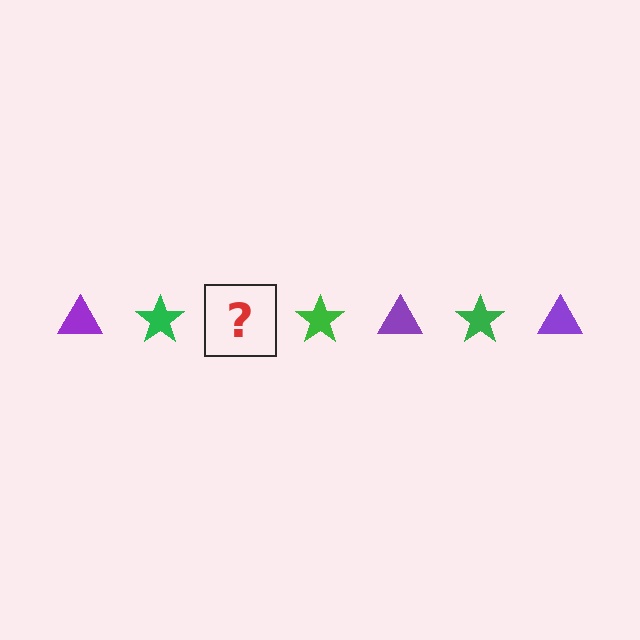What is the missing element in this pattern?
The missing element is a purple triangle.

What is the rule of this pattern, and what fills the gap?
The rule is that the pattern alternates between purple triangle and green star. The gap should be filled with a purple triangle.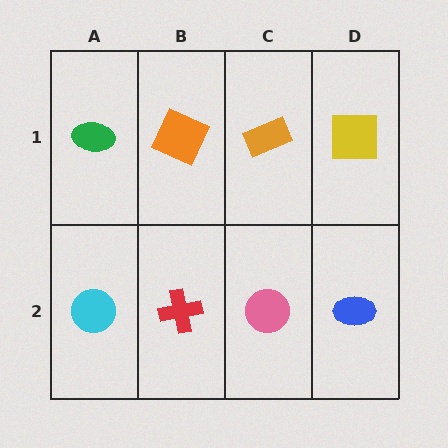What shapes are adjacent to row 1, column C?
A pink circle (row 2, column C), an orange square (row 1, column B), a yellow square (row 1, column D).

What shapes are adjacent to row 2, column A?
A green ellipse (row 1, column A), a red cross (row 2, column B).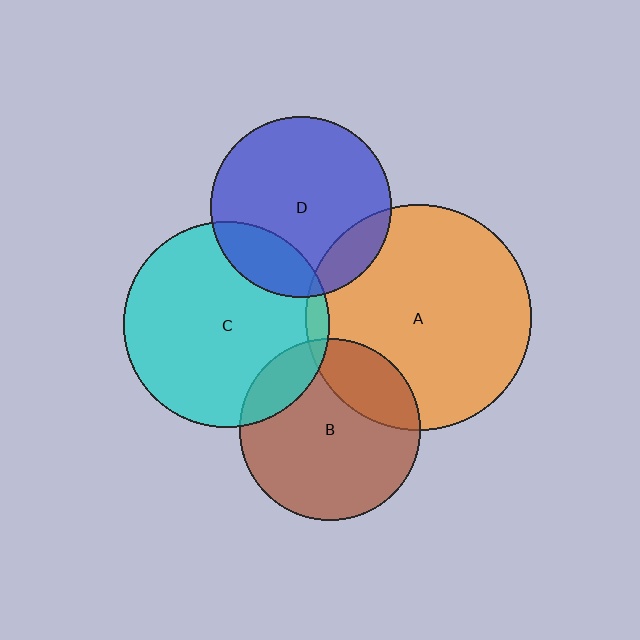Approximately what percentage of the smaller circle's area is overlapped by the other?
Approximately 5%.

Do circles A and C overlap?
Yes.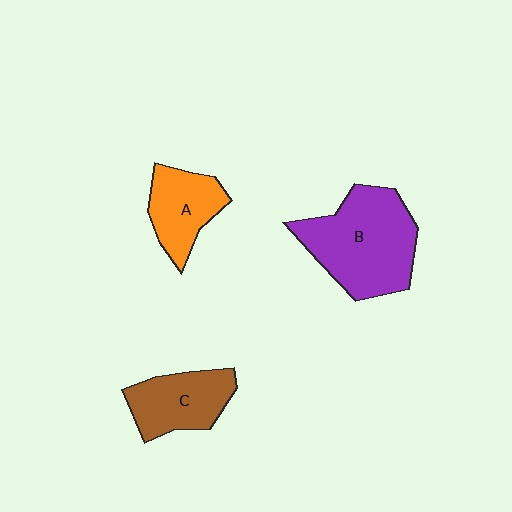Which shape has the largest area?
Shape B (purple).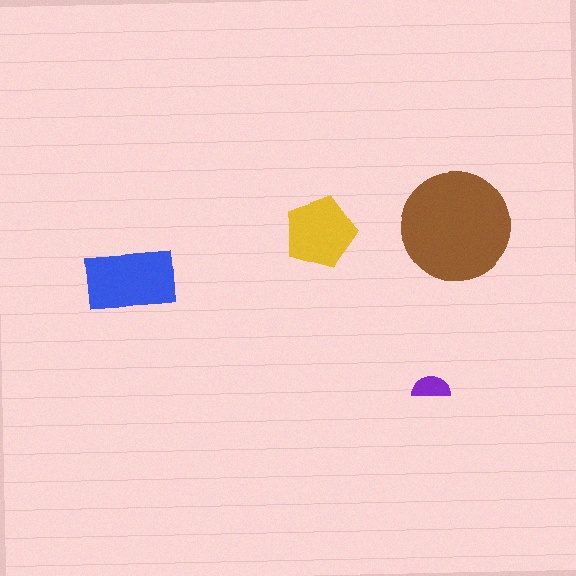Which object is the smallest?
The purple semicircle.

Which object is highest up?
The brown circle is topmost.